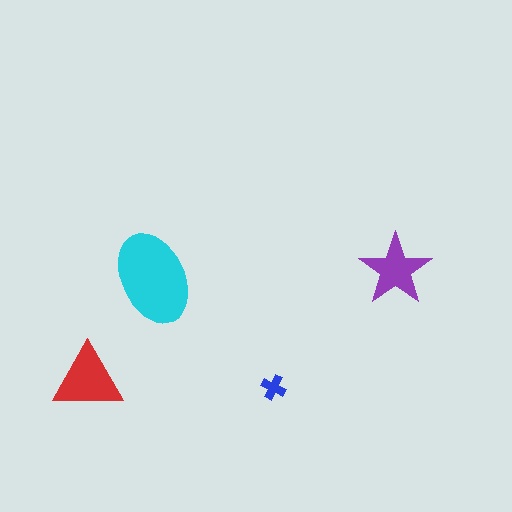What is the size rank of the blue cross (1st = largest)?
4th.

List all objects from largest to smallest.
The cyan ellipse, the red triangle, the purple star, the blue cross.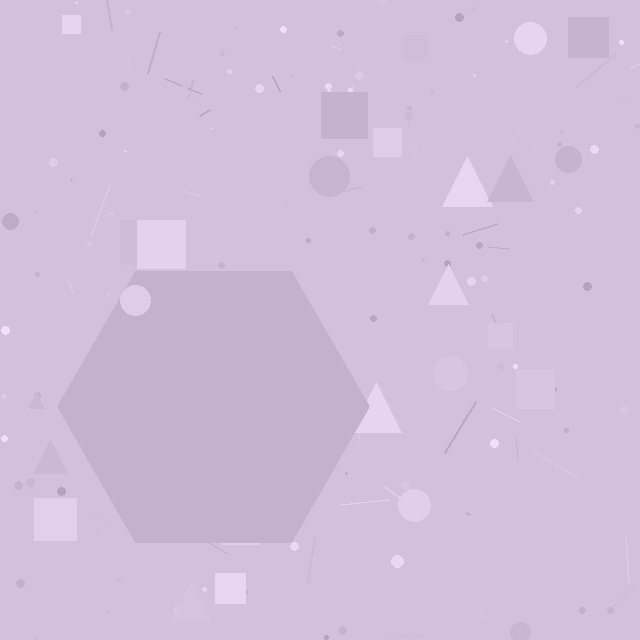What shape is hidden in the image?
A hexagon is hidden in the image.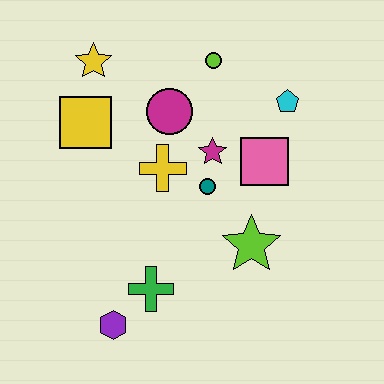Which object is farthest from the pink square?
The purple hexagon is farthest from the pink square.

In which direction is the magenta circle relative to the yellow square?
The magenta circle is to the right of the yellow square.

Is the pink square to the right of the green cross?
Yes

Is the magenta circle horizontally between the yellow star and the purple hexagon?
No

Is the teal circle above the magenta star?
No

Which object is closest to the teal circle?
The magenta star is closest to the teal circle.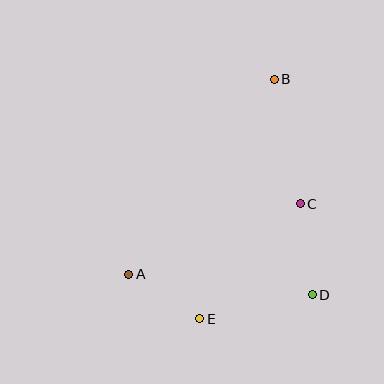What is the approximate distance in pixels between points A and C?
The distance between A and C is approximately 185 pixels.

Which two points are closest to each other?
Points A and E are closest to each other.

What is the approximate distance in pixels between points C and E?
The distance between C and E is approximately 152 pixels.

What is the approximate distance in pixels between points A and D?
The distance between A and D is approximately 185 pixels.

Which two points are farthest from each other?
Points B and E are farthest from each other.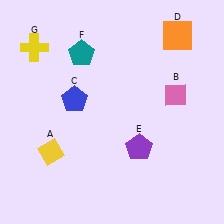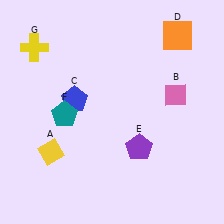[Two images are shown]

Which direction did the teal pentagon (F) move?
The teal pentagon (F) moved down.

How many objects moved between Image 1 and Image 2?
1 object moved between the two images.